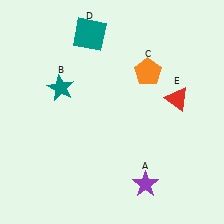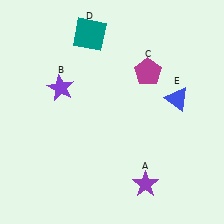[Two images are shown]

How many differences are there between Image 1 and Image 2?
There are 3 differences between the two images.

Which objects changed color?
B changed from teal to purple. C changed from orange to magenta. E changed from red to blue.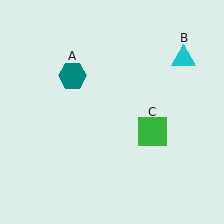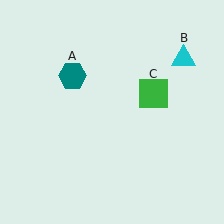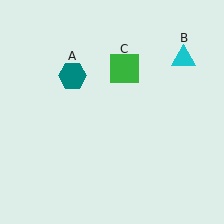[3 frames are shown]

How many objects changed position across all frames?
1 object changed position: green square (object C).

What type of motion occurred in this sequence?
The green square (object C) rotated counterclockwise around the center of the scene.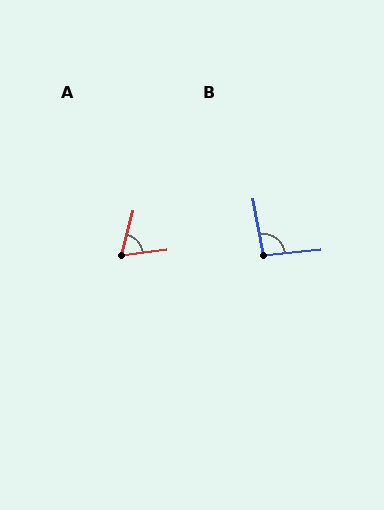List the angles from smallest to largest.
A (68°), B (96°).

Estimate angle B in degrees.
Approximately 96 degrees.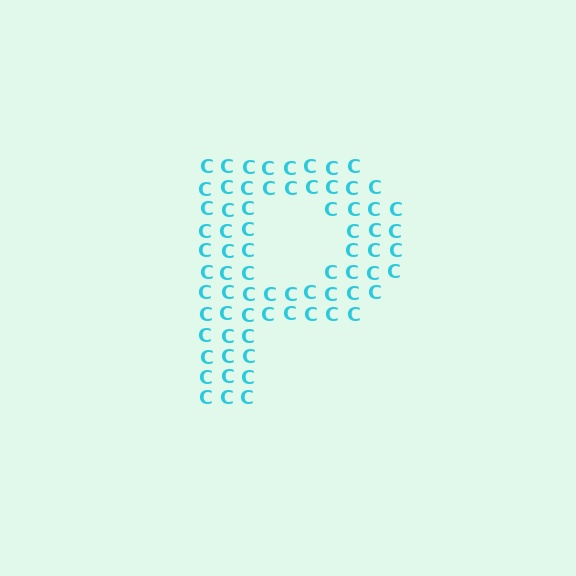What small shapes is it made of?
It is made of small letter C's.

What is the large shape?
The large shape is the letter P.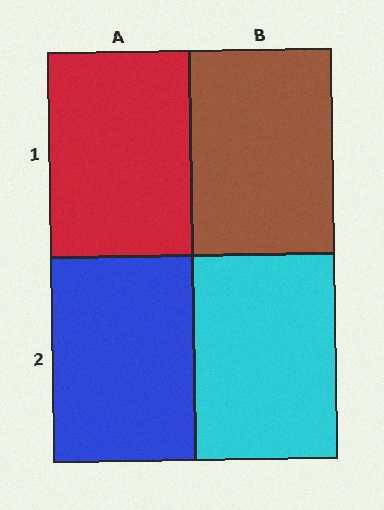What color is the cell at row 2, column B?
Cyan.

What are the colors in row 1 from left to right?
Red, brown.